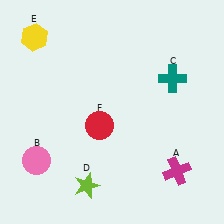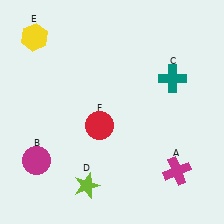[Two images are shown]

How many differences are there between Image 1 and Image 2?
There is 1 difference between the two images.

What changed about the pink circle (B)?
In Image 1, B is pink. In Image 2, it changed to magenta.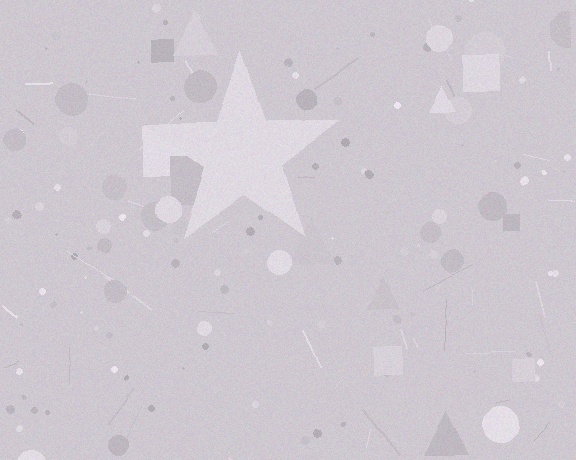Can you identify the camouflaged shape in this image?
The camouflaged shape is a star.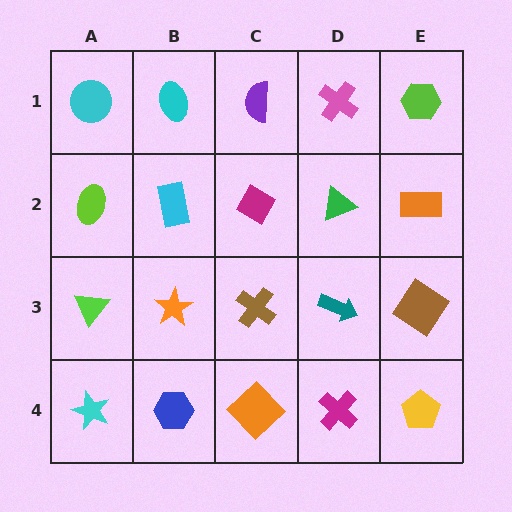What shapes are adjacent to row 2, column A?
A cyan circle (row 1, column A), a lime triangle (row 3, column A), a cyan rectangle (row 2, column B).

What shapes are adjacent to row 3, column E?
An orange rectangle (row 2, column E), a yellow pentagon (row 4, column E), a teal arrow (row 3, column D).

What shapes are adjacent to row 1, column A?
A lime ellipse (row 2, column A), a cyan ellipse (row 1, column B).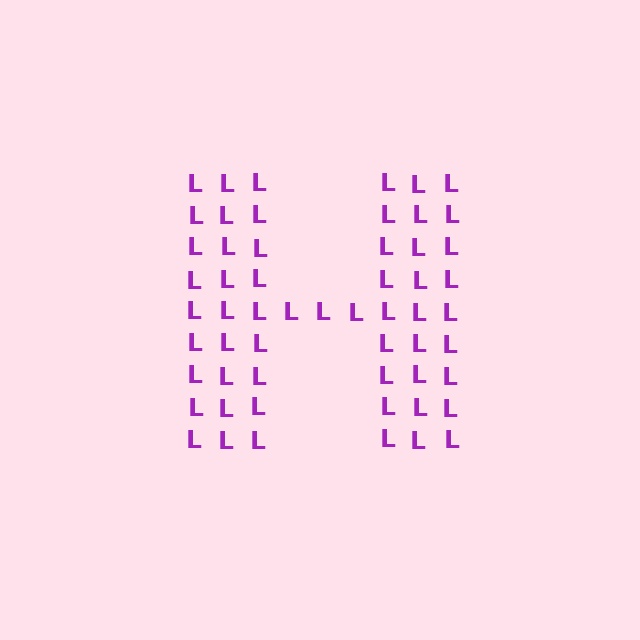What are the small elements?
The small elements are letter L's.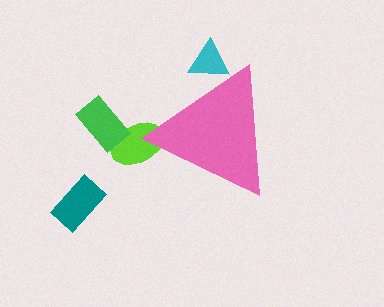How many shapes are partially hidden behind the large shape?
2 shapes are partially hidden.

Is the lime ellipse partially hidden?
Yes, the lime ellipse is partially hidden behind the pink triangle.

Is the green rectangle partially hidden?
No, the green rectangle is fully visible.